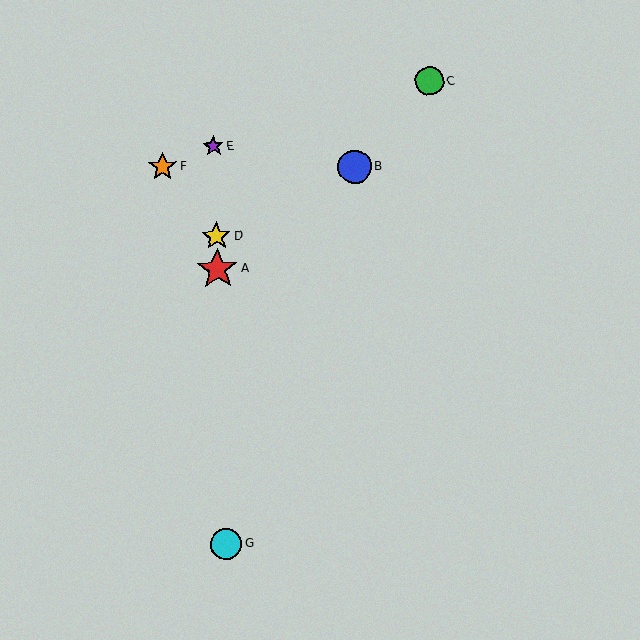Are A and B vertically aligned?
No, A is at x≈217 and B is at x≈355.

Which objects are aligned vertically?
Objects A, D, E, G are aligned vertically.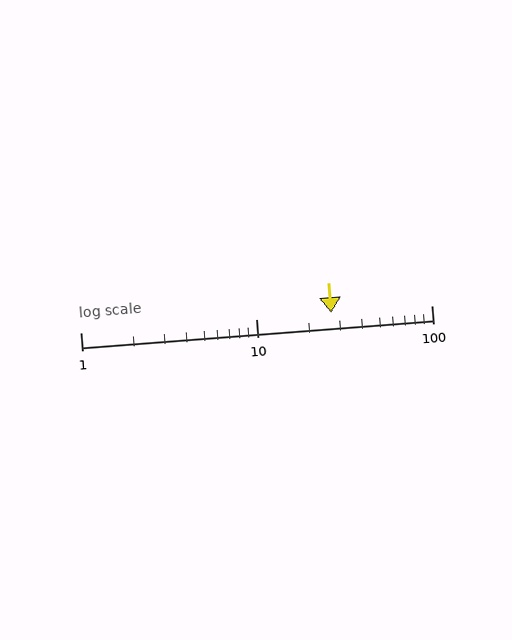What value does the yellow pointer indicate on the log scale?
The pointer indicates approximately 27.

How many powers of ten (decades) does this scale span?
The scale spans 2 decades, from 1 to 100.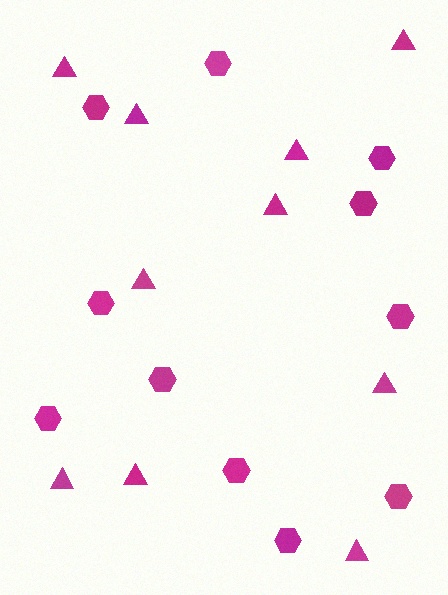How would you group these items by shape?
There are 2 groups: one group of hexagons (11) and one group of triangles (10).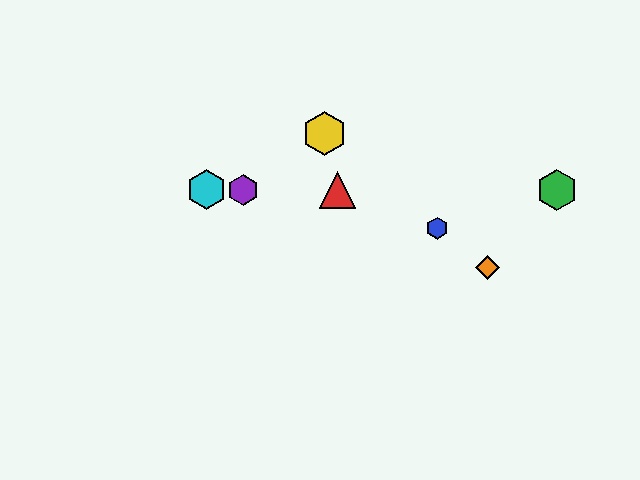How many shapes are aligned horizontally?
4 shapes (the red triangle, the green hexagon, the purple hexagon, the cyan hexagon) are aligned horizontally.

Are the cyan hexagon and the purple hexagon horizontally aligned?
Yes, both are at y≈190.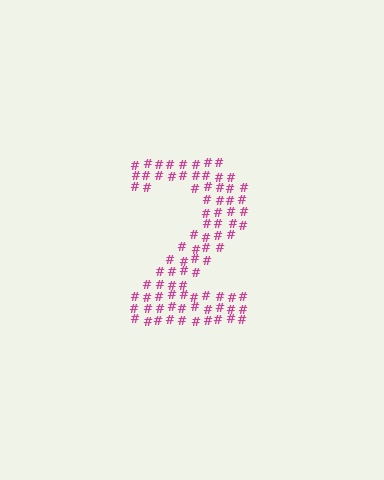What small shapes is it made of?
It is made of small hash symbols.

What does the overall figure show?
The overall figure shows the digit 2.